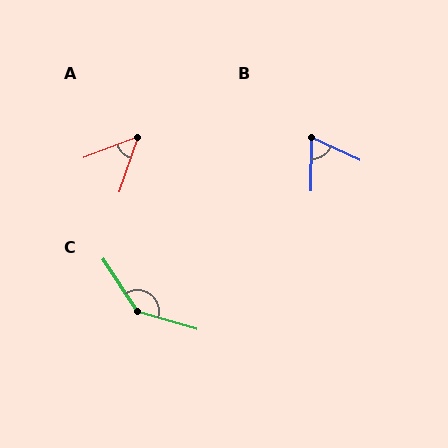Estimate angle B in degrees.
Approximately 65 degrees.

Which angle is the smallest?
A, at approximately 50 degrees.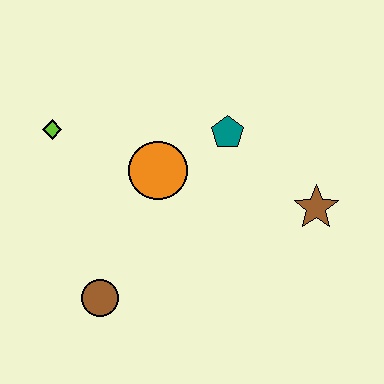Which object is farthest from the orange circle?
The brown star is farthest from the orange circle.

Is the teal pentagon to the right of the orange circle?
Yes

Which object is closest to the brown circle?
The orange circle is closest to the brown circle.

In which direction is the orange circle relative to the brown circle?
The orange circle is above the brown circle.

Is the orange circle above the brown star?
Yes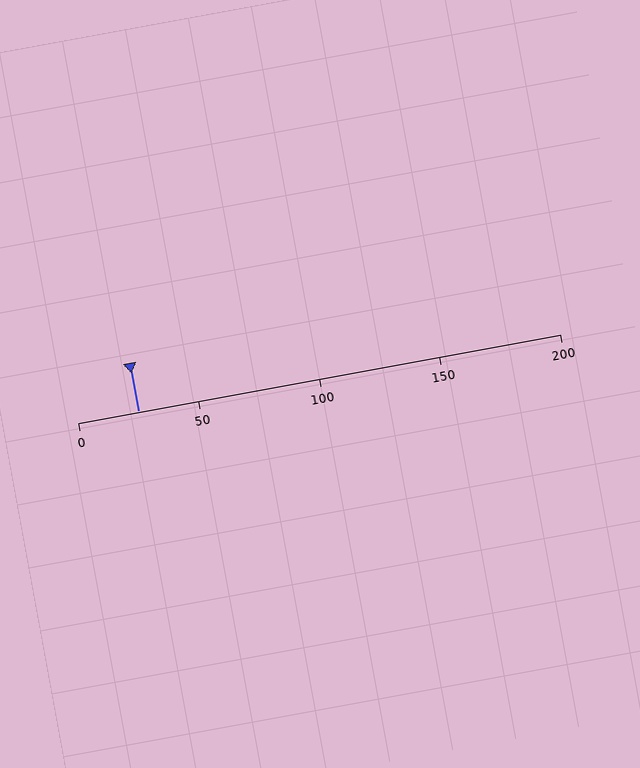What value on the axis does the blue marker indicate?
The marker indicates approximately 25.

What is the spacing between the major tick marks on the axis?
The major ticks are spaced 50 apart.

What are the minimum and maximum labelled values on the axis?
The axis runs from 0 to 200.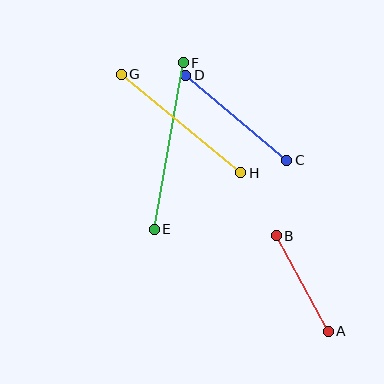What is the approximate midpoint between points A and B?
The midpoint is at approximately (302, 283) pixels.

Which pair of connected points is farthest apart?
Points E and F are farthest apart.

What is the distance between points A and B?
The distance is approximately 109 pixels.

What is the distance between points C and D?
The distance is approximately 132 pixels.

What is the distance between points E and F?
The distance is approximately 169 pixels.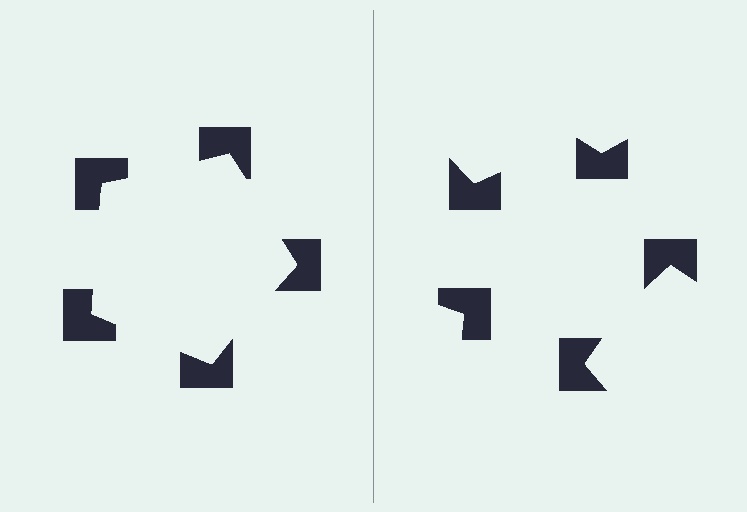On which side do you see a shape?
An illusory pentagon appears on the left side. On the right side the wedge cuts are rotated, so no coherent shape forms.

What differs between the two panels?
The notched squares are positioned identically on both sides; only the wedge orientations differ. On the left they align to a pentagon; on the right they are misaligned.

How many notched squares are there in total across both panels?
10 — 5 on each side.